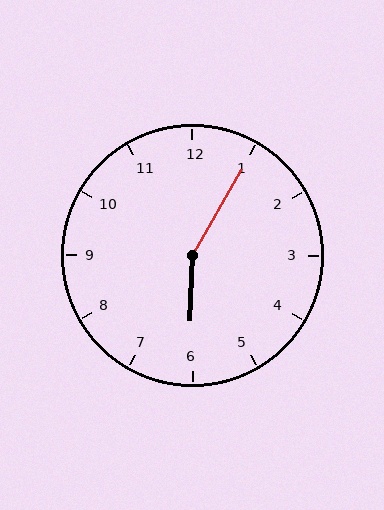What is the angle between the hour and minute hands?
Approximately 152 degrees.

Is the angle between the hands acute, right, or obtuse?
It is obtuse.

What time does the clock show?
6:05.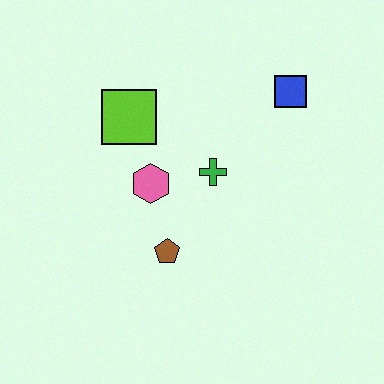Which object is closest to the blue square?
The green cross is closest to the blue square.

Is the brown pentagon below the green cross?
Yes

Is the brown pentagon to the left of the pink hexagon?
No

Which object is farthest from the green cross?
The blue square is farthest from the green cross.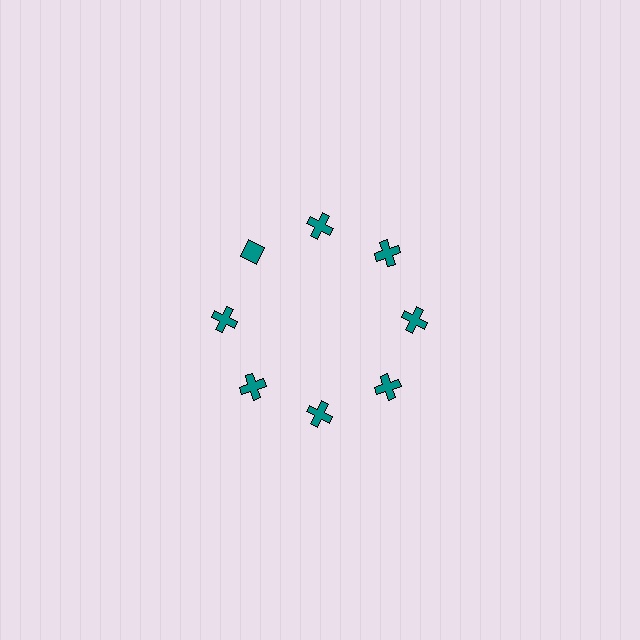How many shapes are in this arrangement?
There are 8 shapes arranged in a ring pattern.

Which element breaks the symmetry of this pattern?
The teal diamond at roughly the 10 o'clock position breaks the symmetry. All other shapes are teal crosses.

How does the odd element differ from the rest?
It has a different shape: diamond instead of cross.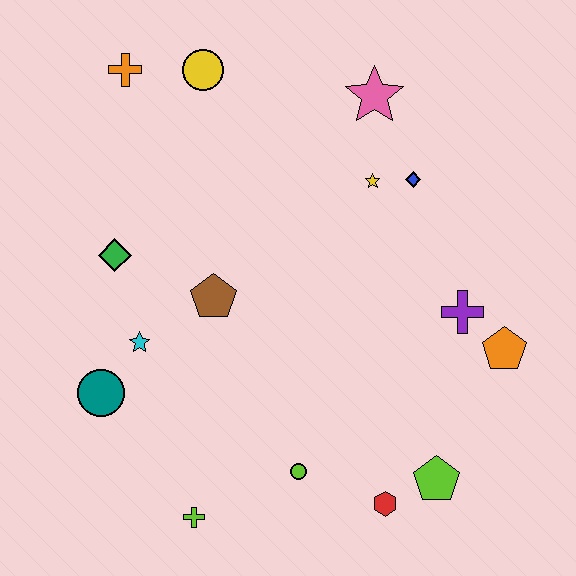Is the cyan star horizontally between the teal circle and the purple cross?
Yes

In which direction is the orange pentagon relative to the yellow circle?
The orange pentagon is to the right of the yellow circle.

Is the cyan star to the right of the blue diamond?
No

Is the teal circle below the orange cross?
Yes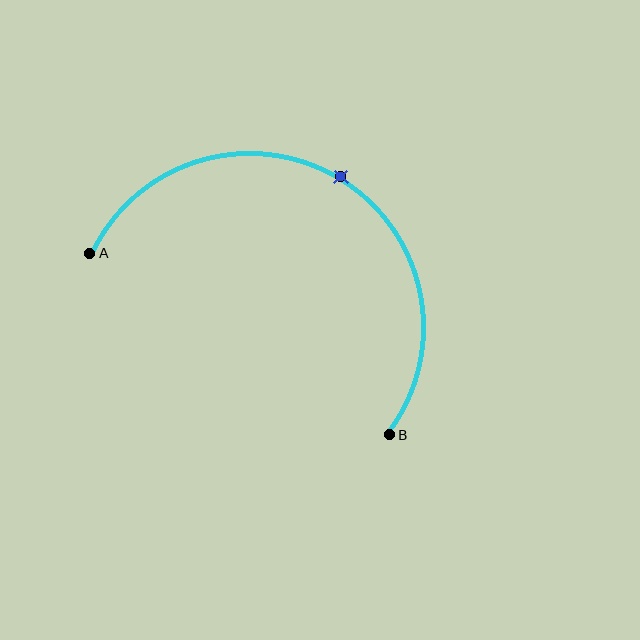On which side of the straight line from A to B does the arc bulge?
The arc bulges above the straight line connecting A and B.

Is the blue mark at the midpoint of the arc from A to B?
Yes. The blue mark lies on the arc at equal arc-length from both A and B — it is the arc midpoint.